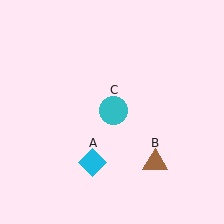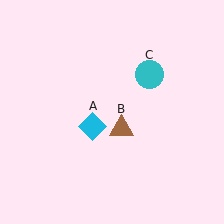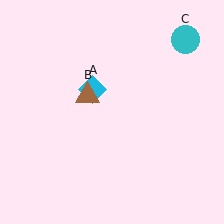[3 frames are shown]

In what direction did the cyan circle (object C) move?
The cyan circle (object C) moved up and to the right.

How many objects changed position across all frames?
3 objects changed position: cyan diamond (object A), brown triangle (object B), cyan circle (object C).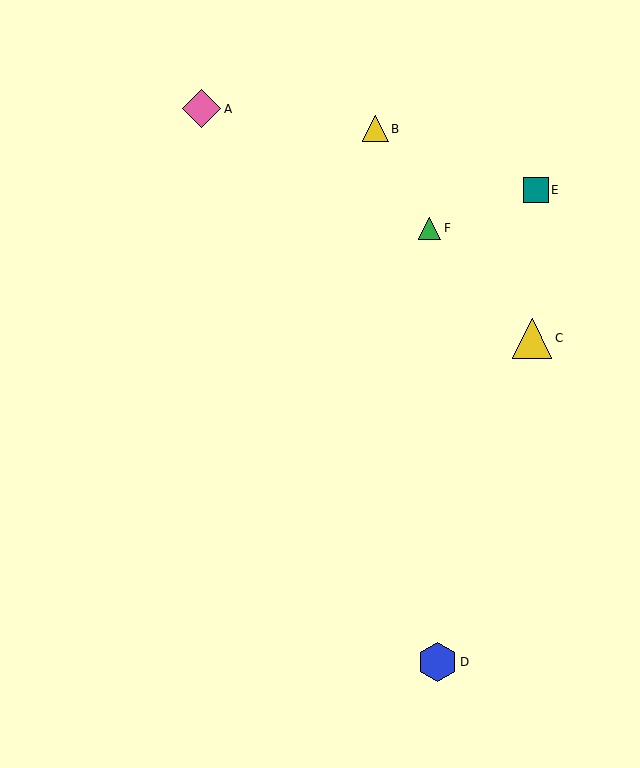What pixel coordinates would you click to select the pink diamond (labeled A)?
Click at (201, 109) to select the pink diamond A.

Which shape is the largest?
The blue hexagon (labeled D) is the largest.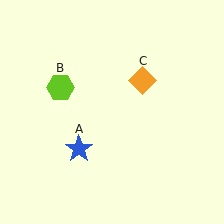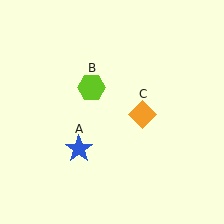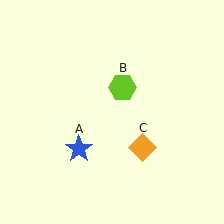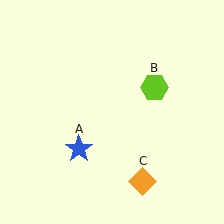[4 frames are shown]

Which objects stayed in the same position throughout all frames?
Blue star (object A) remained stationary.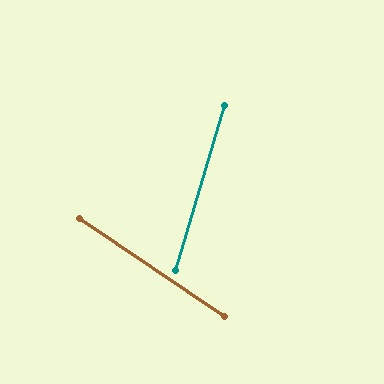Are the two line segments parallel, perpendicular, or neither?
Neither parallel nor perpendicular — they differ by about 73°.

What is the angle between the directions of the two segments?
Approximately 73 degrees.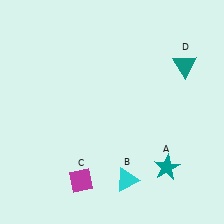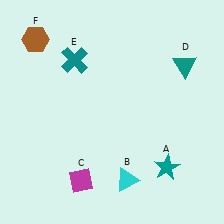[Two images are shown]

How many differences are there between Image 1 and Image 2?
There are 2 differences between the two images.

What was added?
A teal cross (E), a brown hexagon (F) were added in Image 2.